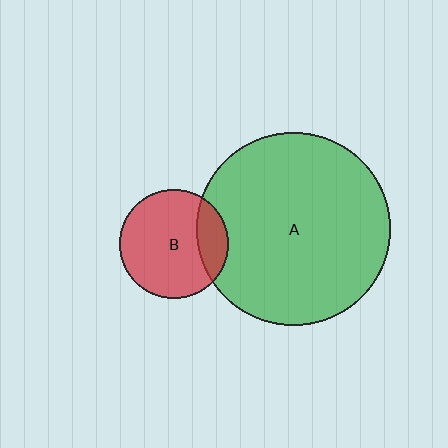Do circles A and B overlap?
Yes.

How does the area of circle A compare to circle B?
Approximately 3.2 times.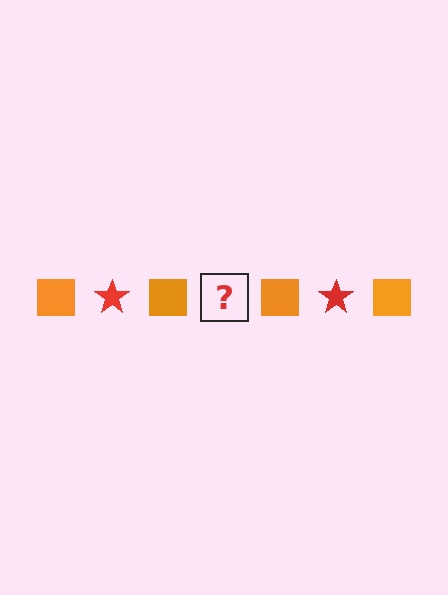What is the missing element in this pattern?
The missing element is a red star.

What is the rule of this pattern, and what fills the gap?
The rule is that the pattern alternates between orange square and red star. The gap should be filled with a red star.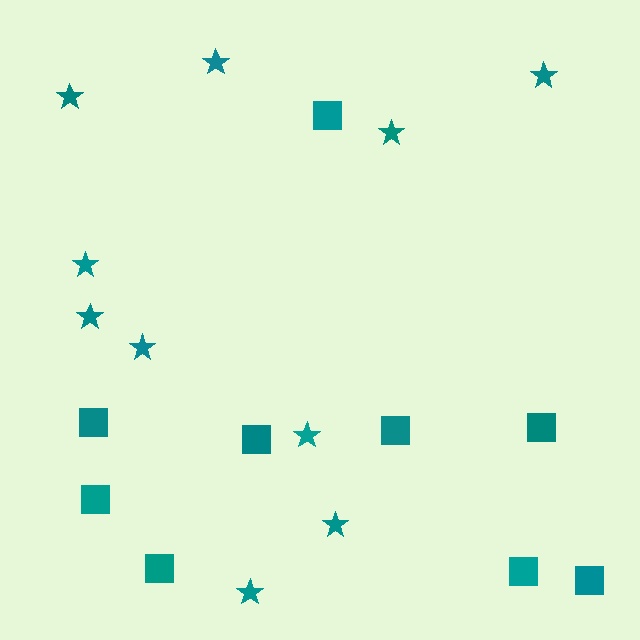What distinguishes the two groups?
There are 2 groups: one group of stars (10) and one group of squares (9).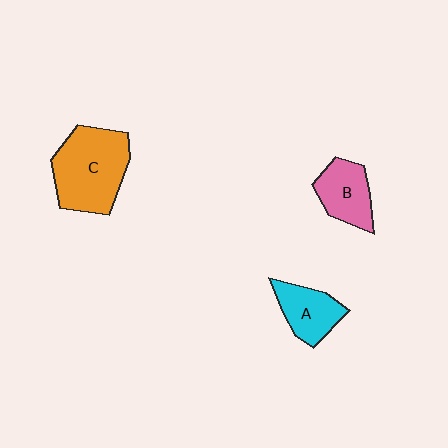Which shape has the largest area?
Shape C (orange).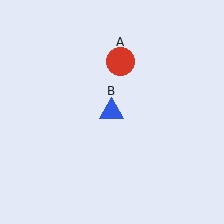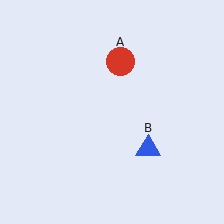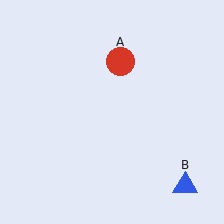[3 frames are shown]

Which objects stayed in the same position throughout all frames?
Red circle (object A) remained stationary.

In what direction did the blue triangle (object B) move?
The blue triangle (object B) moved down and to the right.